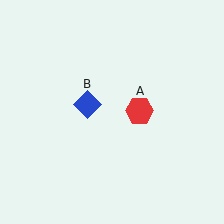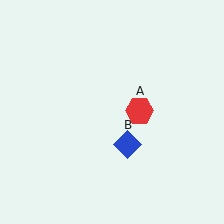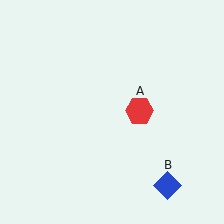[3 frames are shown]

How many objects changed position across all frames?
1 object changed position: blue diamond (object B).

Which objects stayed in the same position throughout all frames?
Red hexagon (object A) remained stationary.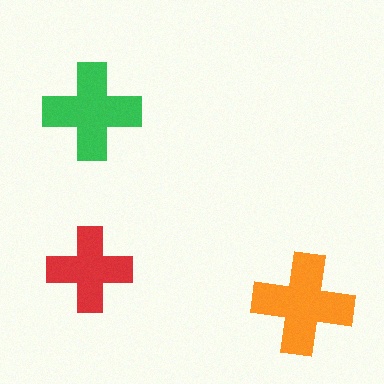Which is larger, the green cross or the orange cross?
The orange one.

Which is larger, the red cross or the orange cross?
The orange one.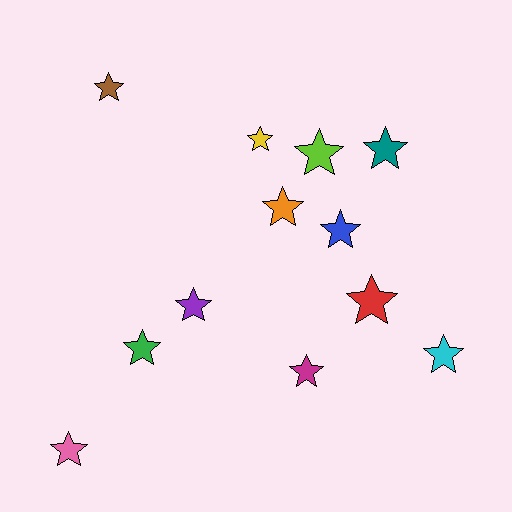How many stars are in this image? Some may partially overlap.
There are 12 stars.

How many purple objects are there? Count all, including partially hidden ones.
There is 1 purple object.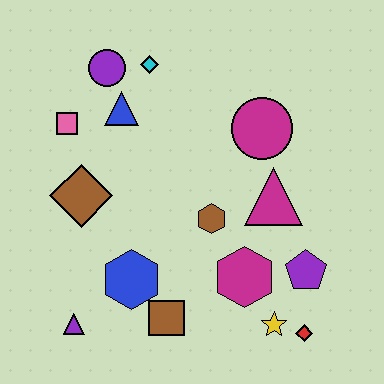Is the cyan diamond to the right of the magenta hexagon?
No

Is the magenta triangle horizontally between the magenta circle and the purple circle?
No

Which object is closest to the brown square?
The blue hexagon is closest to the brown square.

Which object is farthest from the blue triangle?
The red diamond is farthest from the blue triangle.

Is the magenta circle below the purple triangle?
No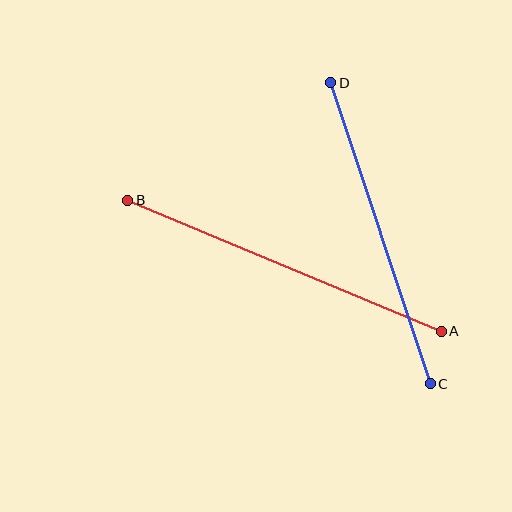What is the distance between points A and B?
The distance is approximately 340 pixels.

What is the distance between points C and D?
The distance is approximately 317 pixels.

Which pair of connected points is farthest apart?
Points A and B are farthest apart.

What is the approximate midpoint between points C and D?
The midpoint is at approximately (380, 233) pixels.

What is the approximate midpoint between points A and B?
The midpoint is at approximately (284, 266) pixels.